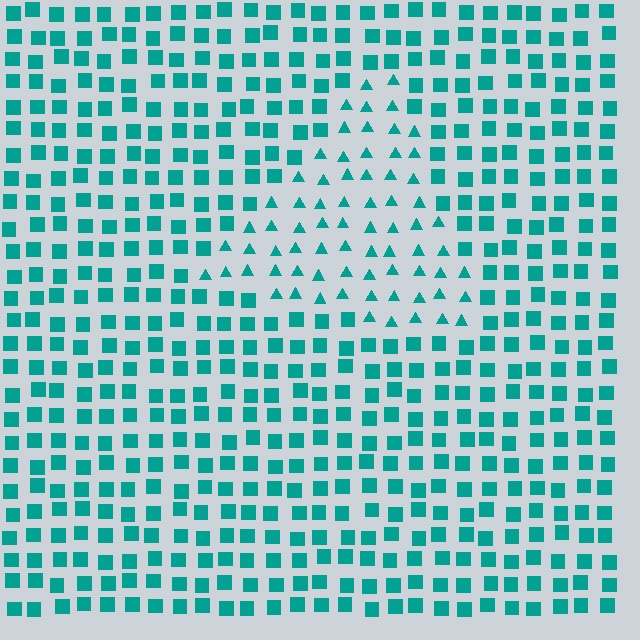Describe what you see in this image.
The image is filled with small teal elements arranged in a uniform grid. A triangle-shaped region contains triangles, while the surrounding area contains squares. The boundary is defined purely by the change in element shape.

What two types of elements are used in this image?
The image uses triangles inside the triangle region and squares outside it.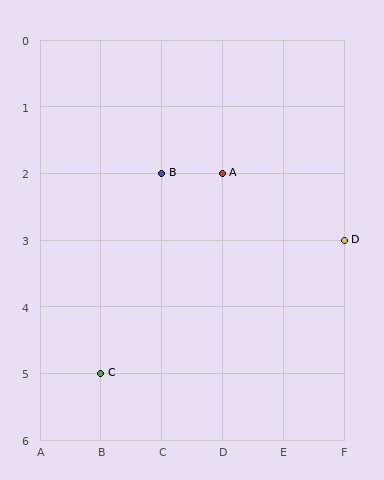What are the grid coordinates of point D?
Point D is at grid coordinates (F, 3).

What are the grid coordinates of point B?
Point B is at grid coordinates (C, 2).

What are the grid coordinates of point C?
Point C is at grid coordinates (B, 5).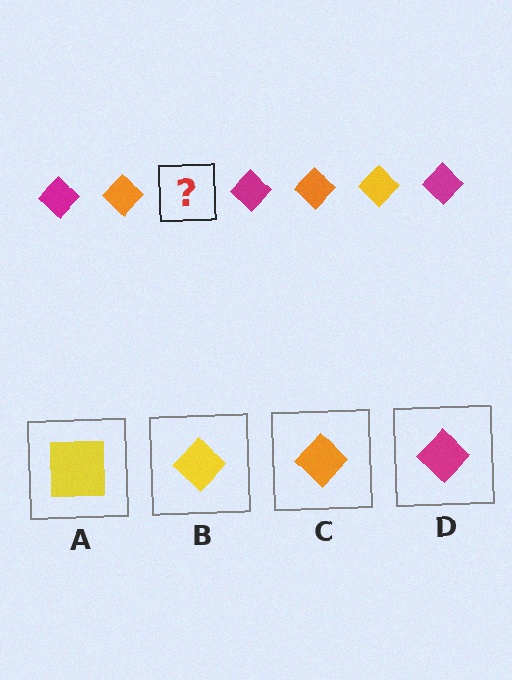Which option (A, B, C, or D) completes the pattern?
B.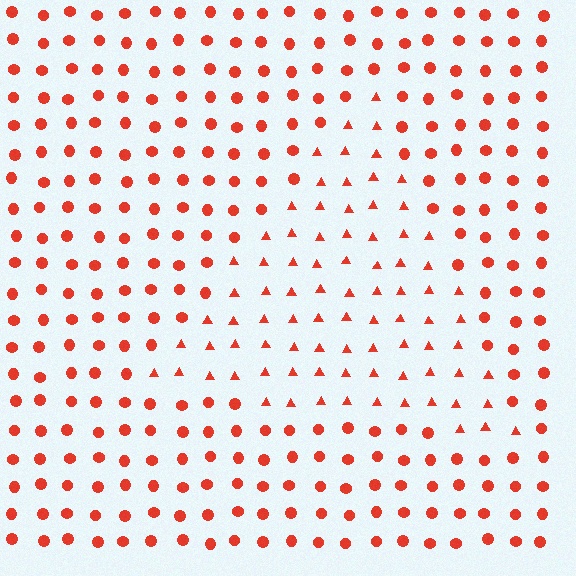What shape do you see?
I see a triangle.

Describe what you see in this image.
The image is filled with small red elements arranged in a uniform grid. A triangle-shaped region contains triangles, while the surrounding area contains circles. The boundary is defined purely by the change in element shape.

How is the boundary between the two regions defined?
The boundary is defined by a change in element shape: triangles inside vs. circles outside. All elements share the same color and spacing.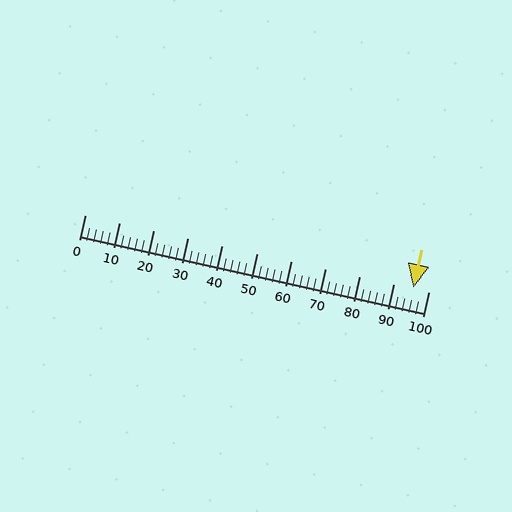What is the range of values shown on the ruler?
The ruler shows values from 0 to 100.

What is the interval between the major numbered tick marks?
The major tick marks are spaced 10 units apart.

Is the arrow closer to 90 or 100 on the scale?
The arrow is closer to 100.